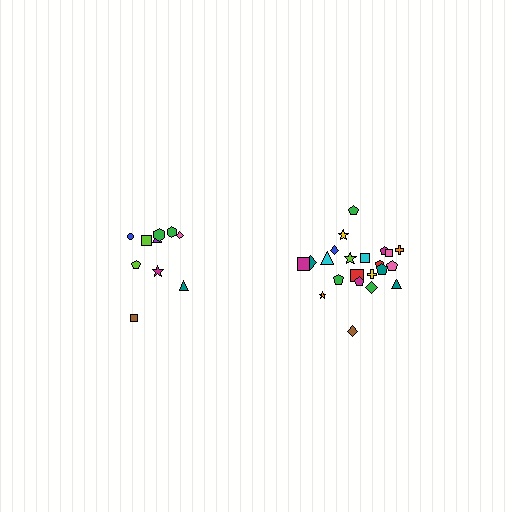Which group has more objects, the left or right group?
The right group.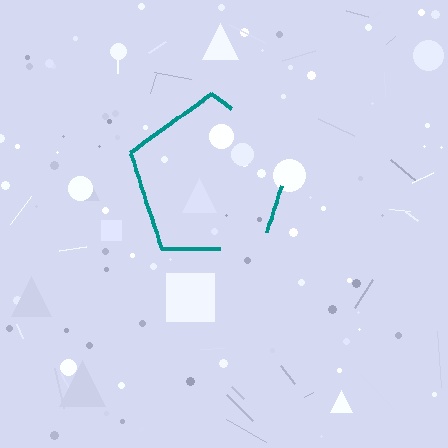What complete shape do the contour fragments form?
The contour fragments form a pentagon.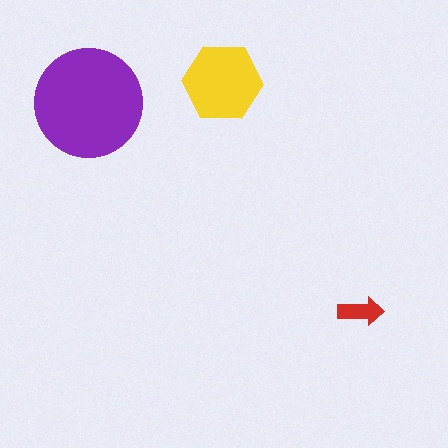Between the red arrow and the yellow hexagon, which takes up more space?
The yellow hexagon.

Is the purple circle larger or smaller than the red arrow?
Larger.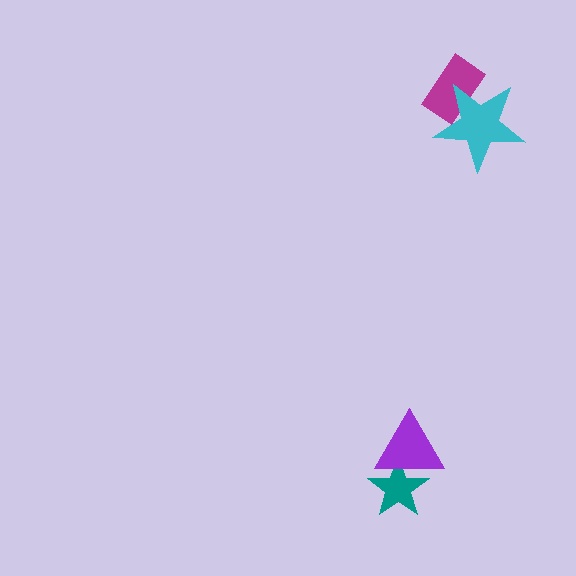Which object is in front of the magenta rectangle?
The cyan star is in front of the magenta rectangle.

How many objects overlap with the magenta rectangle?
1 object overlaps with the magenta rectangle.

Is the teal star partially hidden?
Yes, it is partially covered by another shape.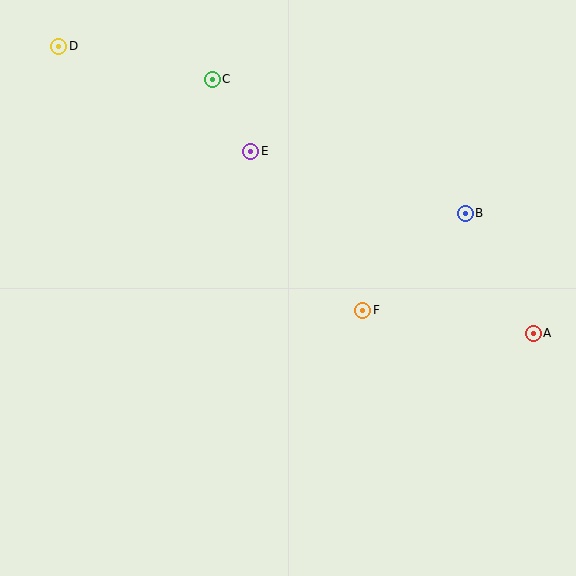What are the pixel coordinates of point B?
Point B is at (465, 213).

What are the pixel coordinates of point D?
Point D is at (59, 46).